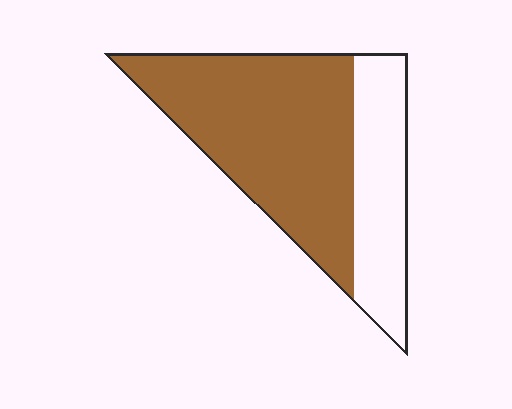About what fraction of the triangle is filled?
About two thirds (2/3).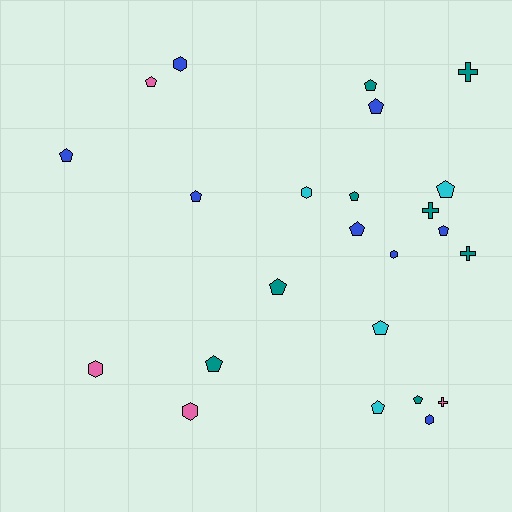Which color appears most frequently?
Blue, with 8 objects.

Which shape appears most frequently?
Pentagon, with 14 objects.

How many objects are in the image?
There are 24 objects.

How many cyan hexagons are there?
There is 1 cyan hexagon.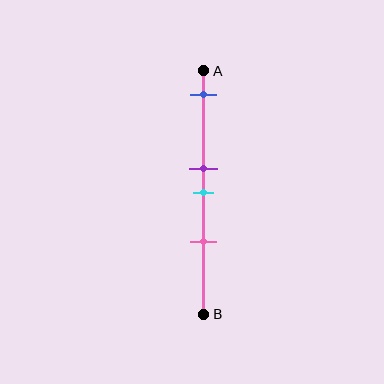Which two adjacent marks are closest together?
The purple and cyan marks are the closest adjacent pair.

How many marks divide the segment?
There are 4 marks dividing the segment.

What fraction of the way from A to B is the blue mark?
The blue mark is approximately 10% (0.1) of the way from A to B.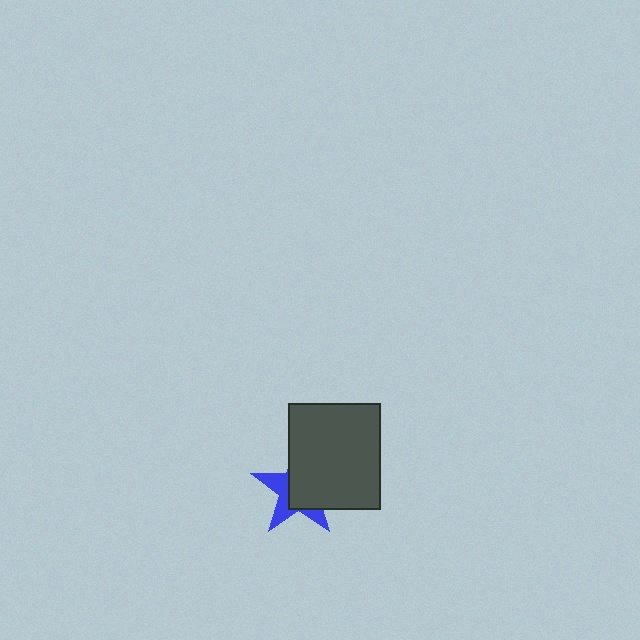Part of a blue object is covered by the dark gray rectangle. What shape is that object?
It is a star.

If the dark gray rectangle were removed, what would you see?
You would see the complete blue star.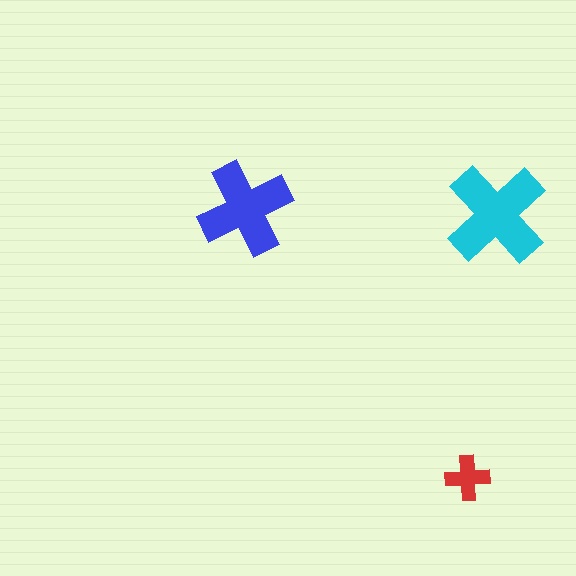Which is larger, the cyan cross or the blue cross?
The cyan one.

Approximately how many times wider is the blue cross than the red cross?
About 2 times wider.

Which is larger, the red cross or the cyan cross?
The cyan one.